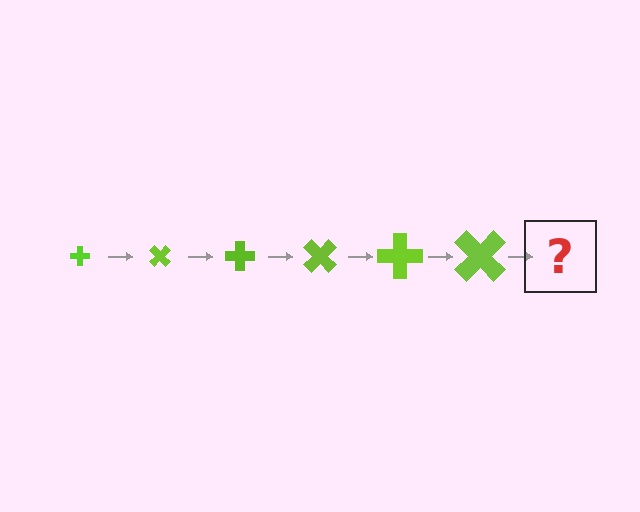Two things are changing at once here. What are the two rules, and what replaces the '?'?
The two rules are that the cross grows larger each step and it rotates 45 degrees each step. The '?' should be a cross, larger than the previous one and rotated 270 degrees from the start.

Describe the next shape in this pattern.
It should be a cross, larger than the previous one and rotated 270 degrees from the start.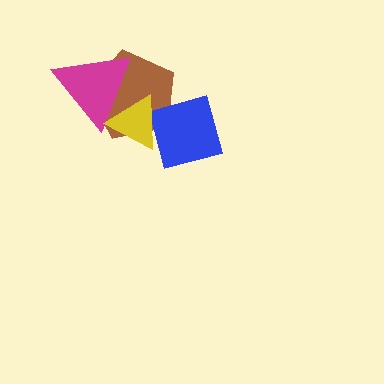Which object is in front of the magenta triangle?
The yellow triangle is in front of the magenta triangle.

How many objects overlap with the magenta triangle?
2 objects overlap with the magenta triangle.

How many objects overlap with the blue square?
2 objects overlap with the blue square.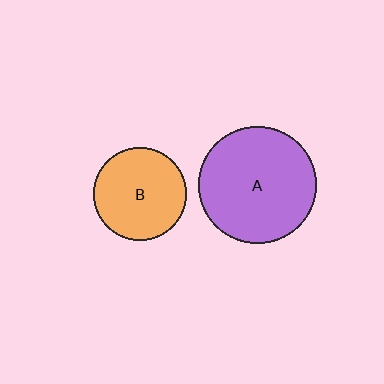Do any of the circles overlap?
No, none of the circles overlap.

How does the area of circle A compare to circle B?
Approximately 1.6 times.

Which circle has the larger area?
Circle A (purple).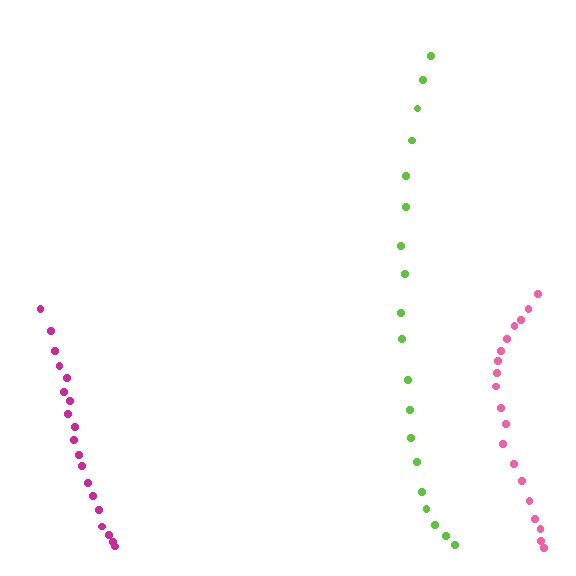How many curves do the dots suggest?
There are 3 distinct paths.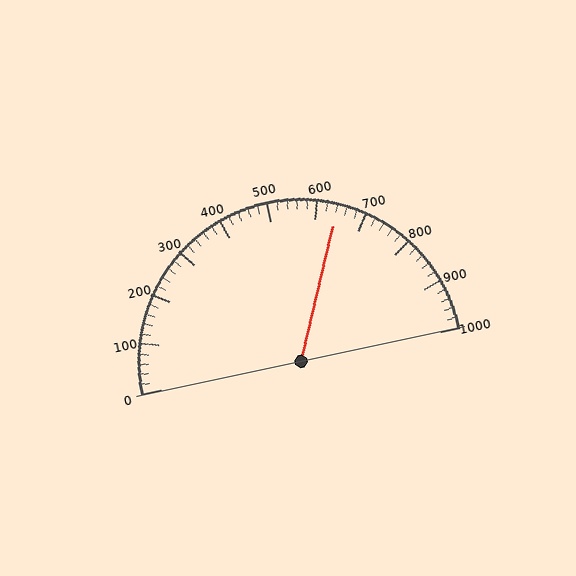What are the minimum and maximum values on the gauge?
The gauge ranges from 0 to 1000.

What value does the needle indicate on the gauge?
The needle indicates approximately 640.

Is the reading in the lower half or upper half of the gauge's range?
The reading is in the upper half of the range (0 to 1000).